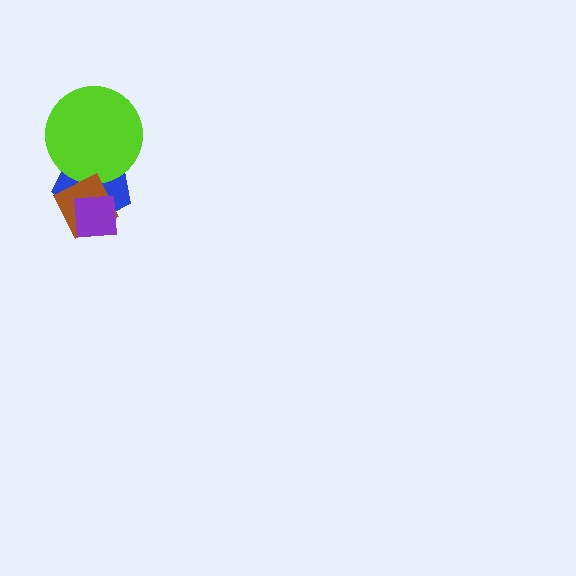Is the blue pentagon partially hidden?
Yes, it is partially covered by another shape.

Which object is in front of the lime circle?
The brown diamond is in front of the lime circle.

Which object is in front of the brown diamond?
The purple square is in front of the brown diamond.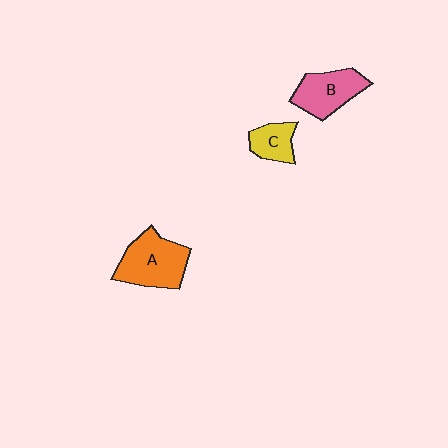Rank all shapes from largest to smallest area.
From largest to smallest: A (orange), B (pink), C (yellow).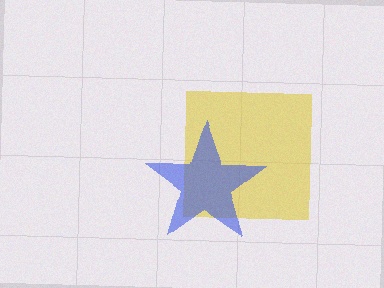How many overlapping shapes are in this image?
There are 2 overlapping shapes in the image.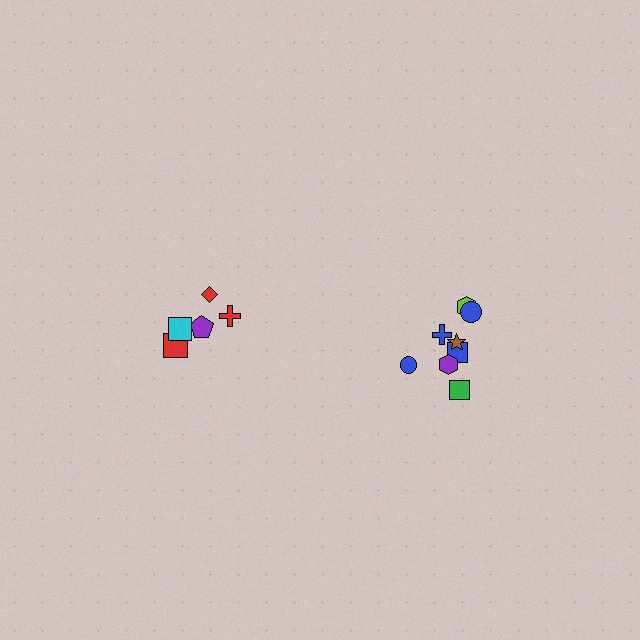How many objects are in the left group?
There are 5 objects.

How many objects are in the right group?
There are 8 objects.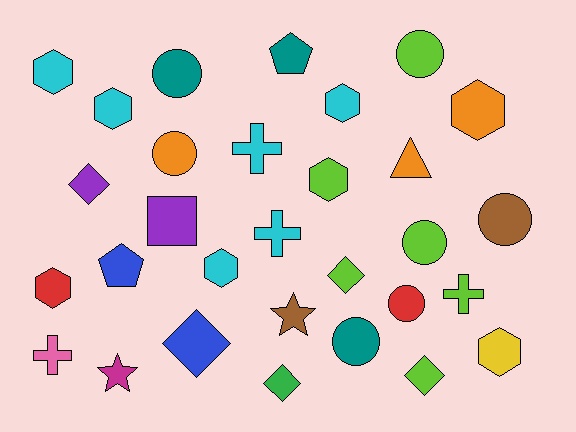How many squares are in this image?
There is 1 square.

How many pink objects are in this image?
There is 1 pink object.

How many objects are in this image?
There are 30 objects.